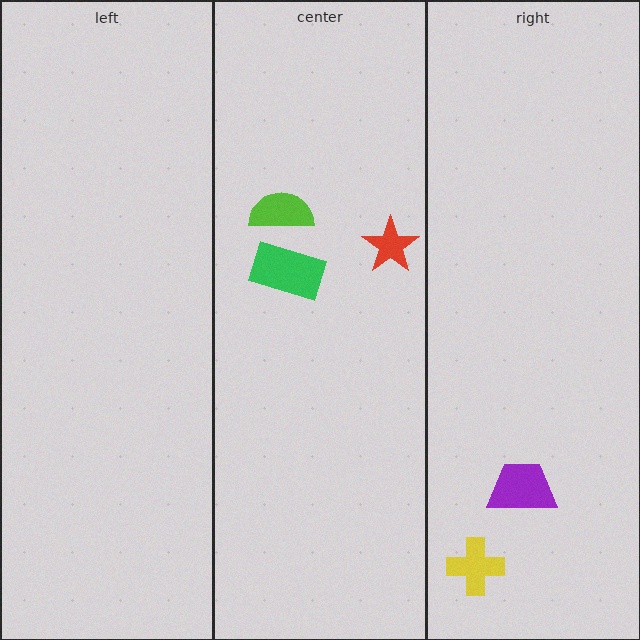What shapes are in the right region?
The purple trapezoid, the yellow cross.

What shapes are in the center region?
The green rectangle, the red star, the lime semicircle.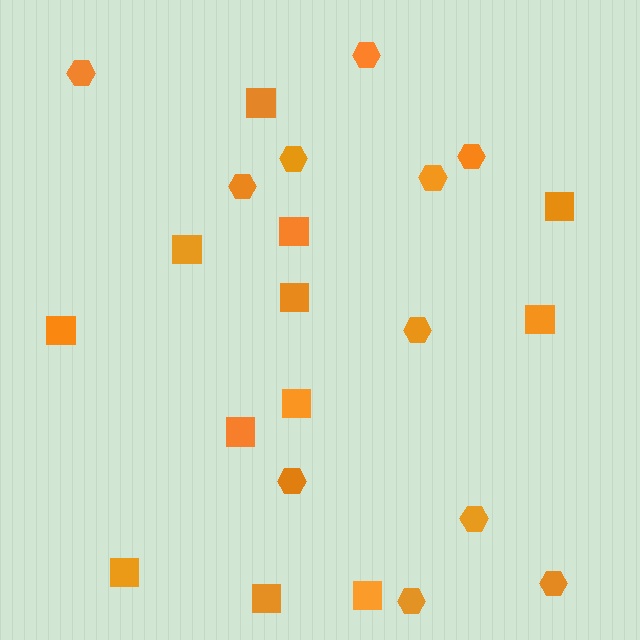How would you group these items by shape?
There are 2 groups: one group of squares (12) and one group of hexagons (11).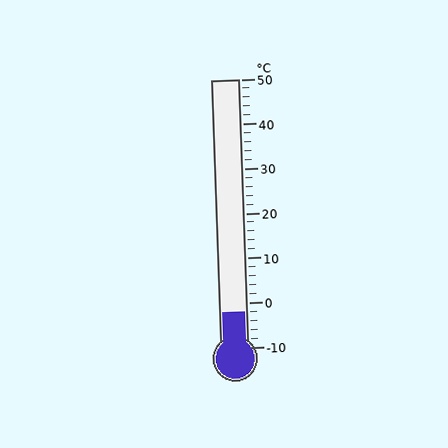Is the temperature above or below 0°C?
The temperature is below 0°C.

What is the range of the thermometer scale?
The thermometer scale ranges from -10°C to 50°C.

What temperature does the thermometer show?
The thermometer shows approximately -2°C.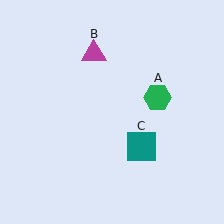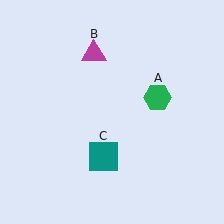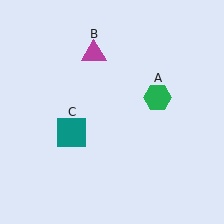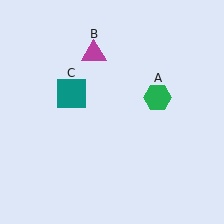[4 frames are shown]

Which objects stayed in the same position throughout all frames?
Green hexagon (object A) and magenta triangle (object B) remained stationary.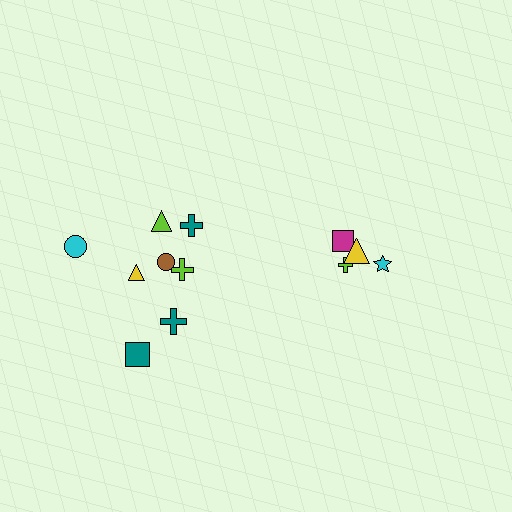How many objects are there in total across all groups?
There are 12 objects.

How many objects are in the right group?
There are 4 objects.